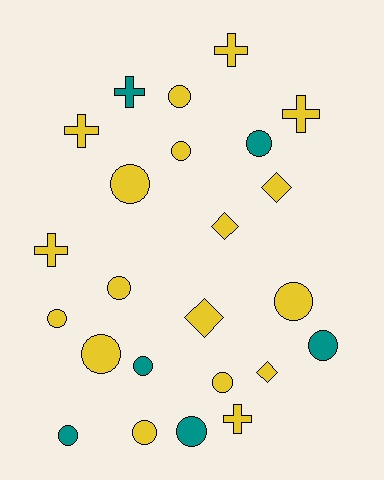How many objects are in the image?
There are 24 objects.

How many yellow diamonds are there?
There are 4 yellow diamonds.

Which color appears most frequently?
Yellow, with 18 objects.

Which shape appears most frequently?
Circle, with 14 objects.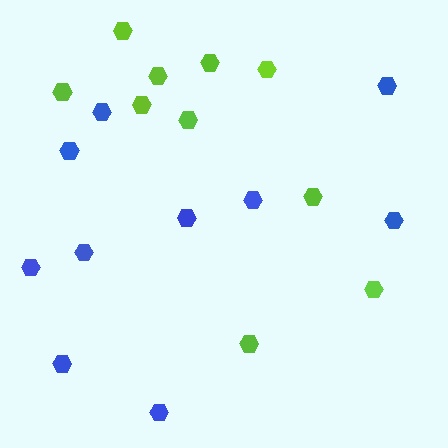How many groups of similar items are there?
There are 2 groups: one group of lime hexagons (10) and one group of blue hexagons (10).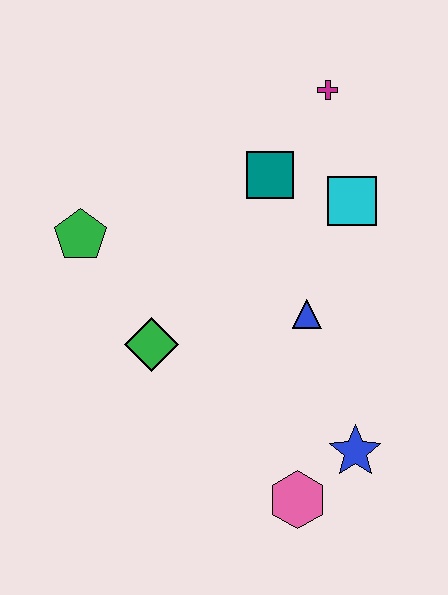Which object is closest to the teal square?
The cyan square is closest to the teal square.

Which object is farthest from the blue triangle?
The green pentagon is farthest from the blue triangle.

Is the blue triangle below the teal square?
Yes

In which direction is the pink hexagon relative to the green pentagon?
The pink hexagon is below the green pentagon.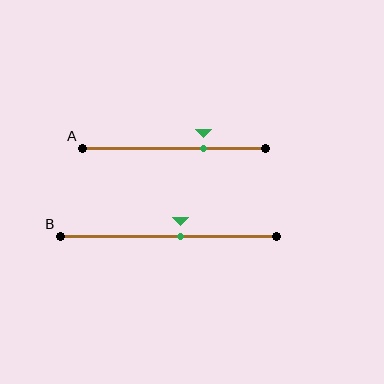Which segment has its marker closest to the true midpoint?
Segment B has its marker closest to the true midpoint.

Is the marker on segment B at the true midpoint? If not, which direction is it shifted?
No, the marker on segment B is shifted to the right by about 5% of the segment length.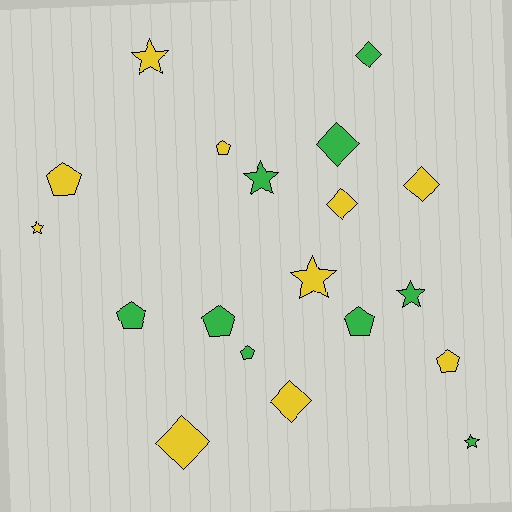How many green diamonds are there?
There are 2 green diamonds.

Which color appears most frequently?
Yellow, with 10 objects.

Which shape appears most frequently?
Pentagon, with 7 objects.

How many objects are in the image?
There are 19 objects.